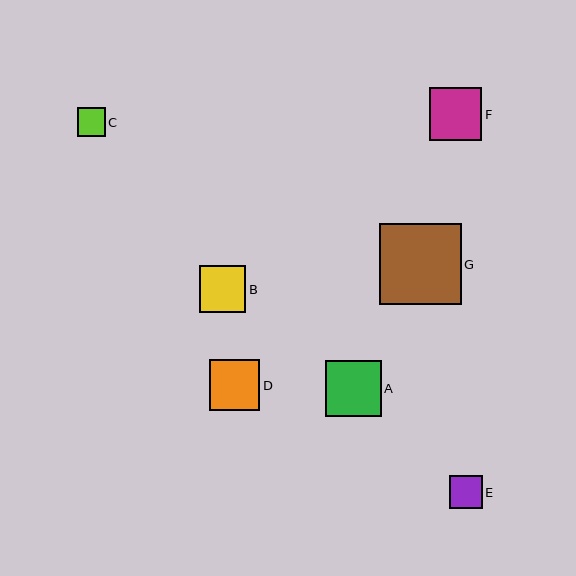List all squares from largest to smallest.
From largest to smallest: G, A, F, D, B, E, C.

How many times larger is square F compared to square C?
Square F is approximately 1.9 times the size of square C.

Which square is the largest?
Square G is the largest with a size of approximately 81 pixels.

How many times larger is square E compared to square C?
Square E is approximately 1.1 times the size of square C.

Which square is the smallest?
Square C is the smallest with a size of approximately 28 pixels.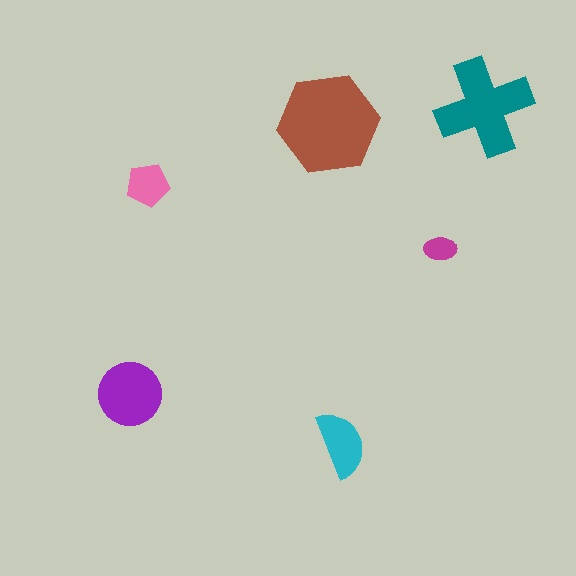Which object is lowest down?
The cyan semicircle is bottommost.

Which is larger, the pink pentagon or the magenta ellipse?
The pink pentagon.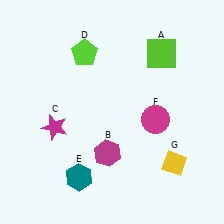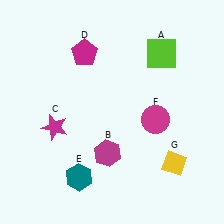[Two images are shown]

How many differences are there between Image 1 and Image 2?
There is 1 difference between the two images.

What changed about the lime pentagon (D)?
In Image 1, D is lime. In Image 2, it changed to magenta.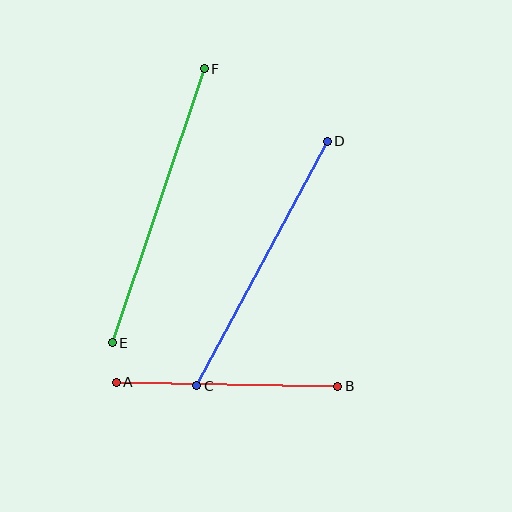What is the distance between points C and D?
The distance is approximately 278 pixels.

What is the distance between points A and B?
The distance is approximately 221 pixels.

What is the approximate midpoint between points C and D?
The midpoint is at approximately (262, 263) pixels.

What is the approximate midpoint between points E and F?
The midpoint is at approximately (158, 206) pixels.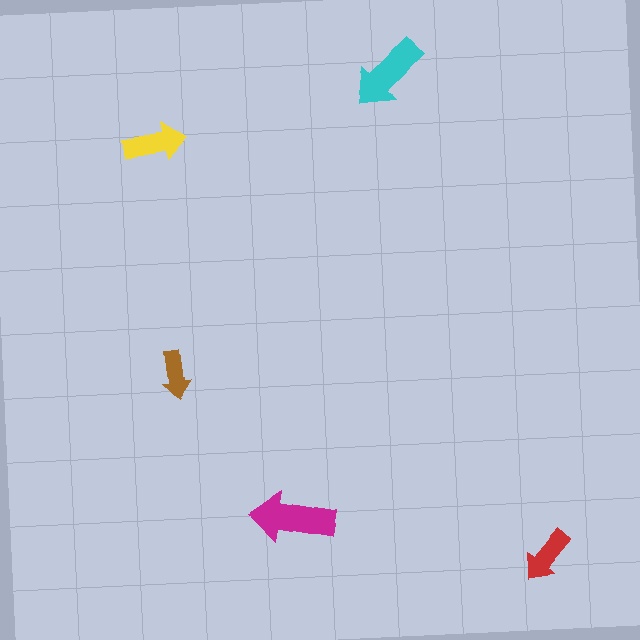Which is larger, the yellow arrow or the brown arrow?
The yellow one.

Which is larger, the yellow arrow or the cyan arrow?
The cyan one.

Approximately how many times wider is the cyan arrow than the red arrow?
About 1.5 times wider.